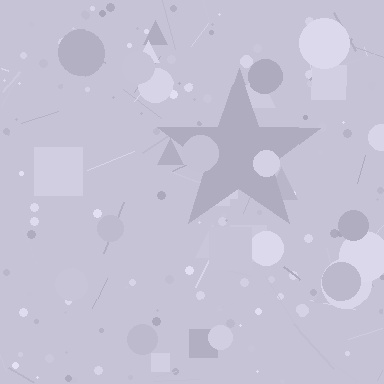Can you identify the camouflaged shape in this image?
The camouflaged shape is a star.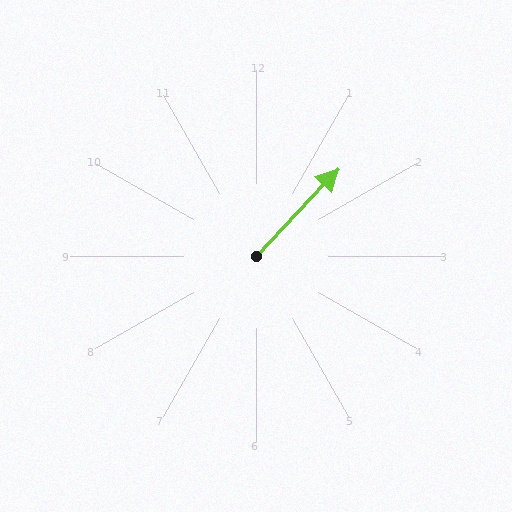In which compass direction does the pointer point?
Northeast.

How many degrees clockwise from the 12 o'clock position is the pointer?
Approximately 43 degrees.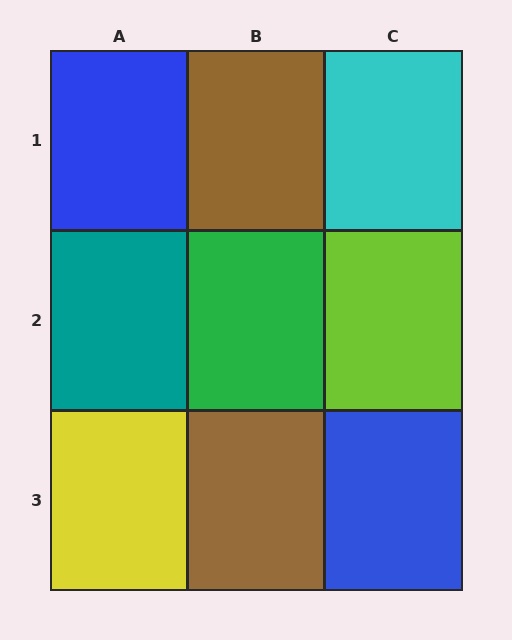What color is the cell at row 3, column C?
Blue.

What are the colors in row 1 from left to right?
Blue, brown, cyan.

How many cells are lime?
1 cell is lime.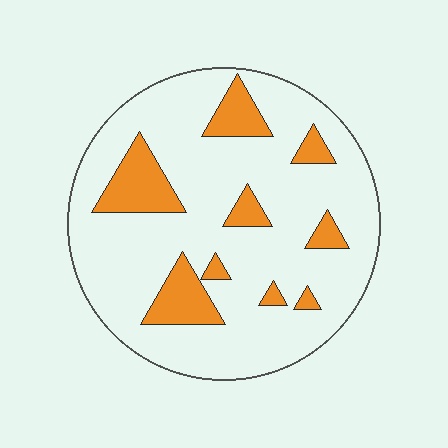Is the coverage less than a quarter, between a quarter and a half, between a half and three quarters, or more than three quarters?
Less than a quarter.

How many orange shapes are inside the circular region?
9.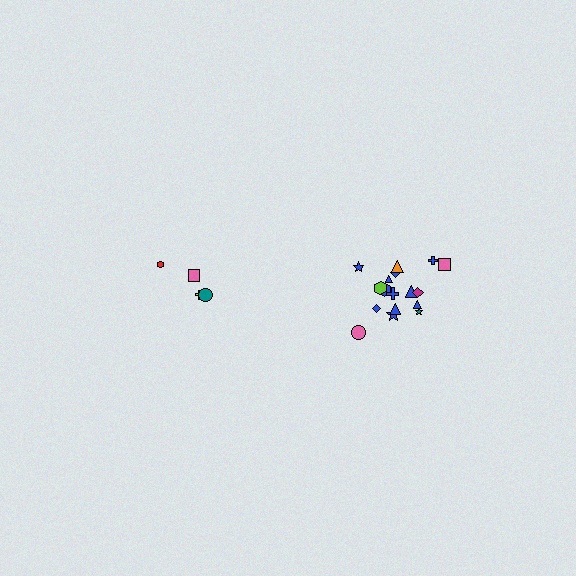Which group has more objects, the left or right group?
The right group.